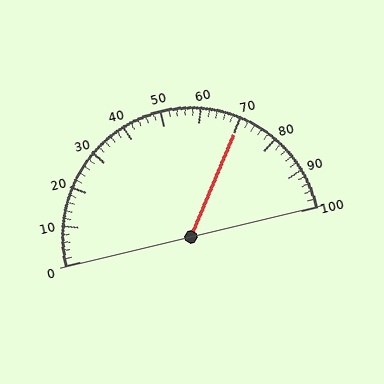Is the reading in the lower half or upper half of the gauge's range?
The reading is in the upper half of the range (0 to 100).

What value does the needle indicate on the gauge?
The needle indicates approximately 70.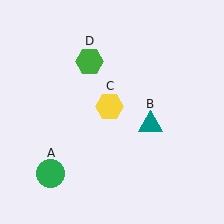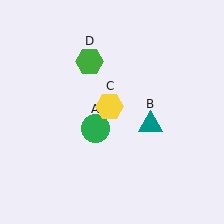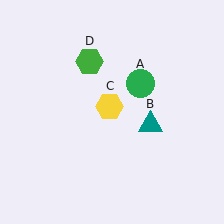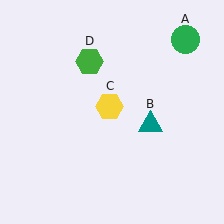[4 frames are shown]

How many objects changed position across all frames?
1 object changed position: green circle (object A).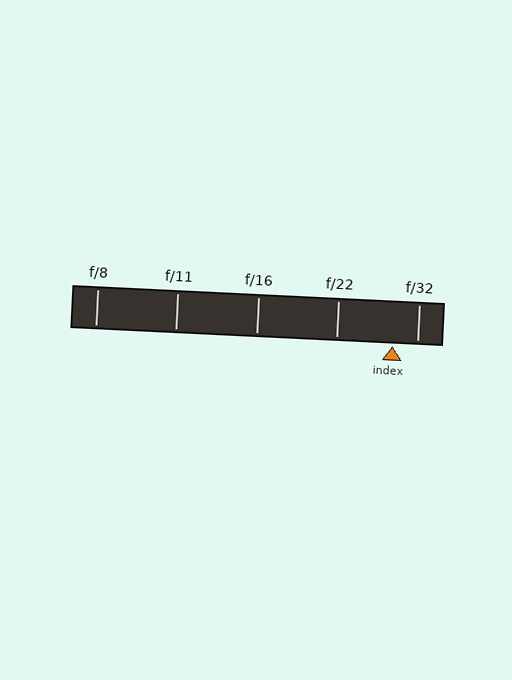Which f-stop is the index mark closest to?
The index mark is closest to f/32.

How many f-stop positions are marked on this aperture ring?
There are 5 f-stop positions marked.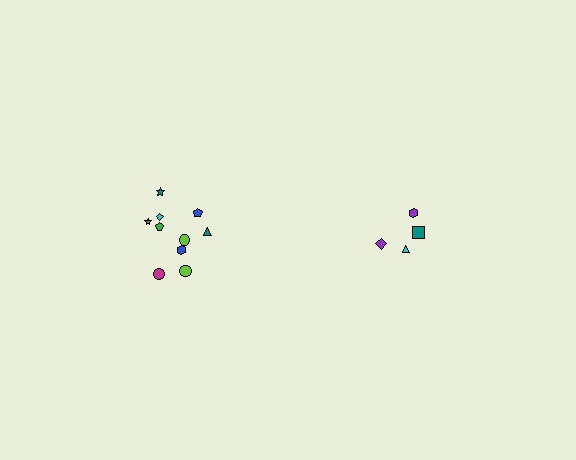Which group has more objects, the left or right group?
The left group.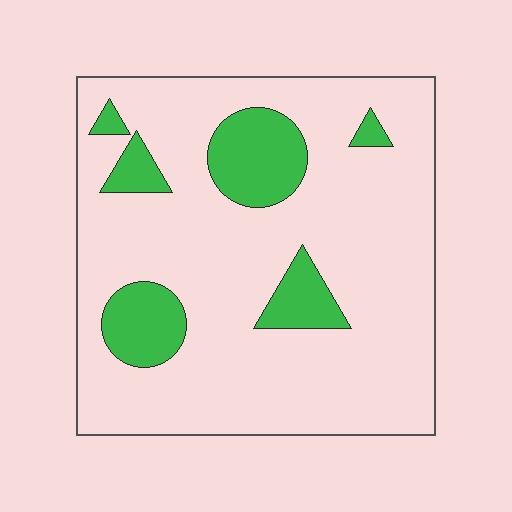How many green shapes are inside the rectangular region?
6.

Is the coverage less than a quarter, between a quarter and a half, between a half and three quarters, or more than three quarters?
Less than a quarter.